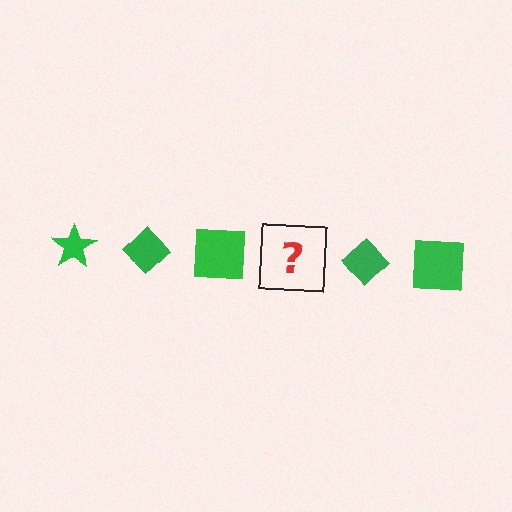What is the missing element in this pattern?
The missing element is a green star.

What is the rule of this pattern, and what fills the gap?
The rule is that the pattern cycles through star, diamond, square shapes in green. The gap should be filled with a green star.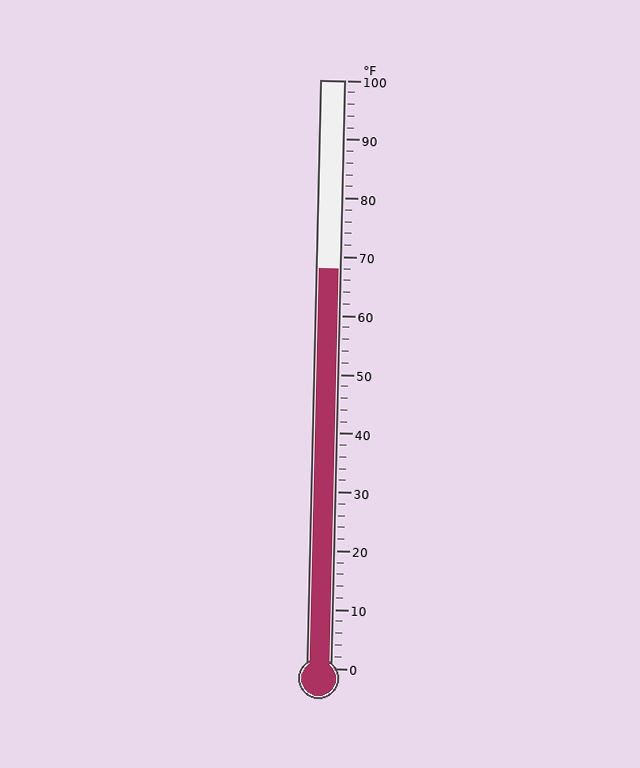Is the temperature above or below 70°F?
The temperature is below 70°F.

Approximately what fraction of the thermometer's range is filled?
The thermometer is filled to approximately 70% of its range.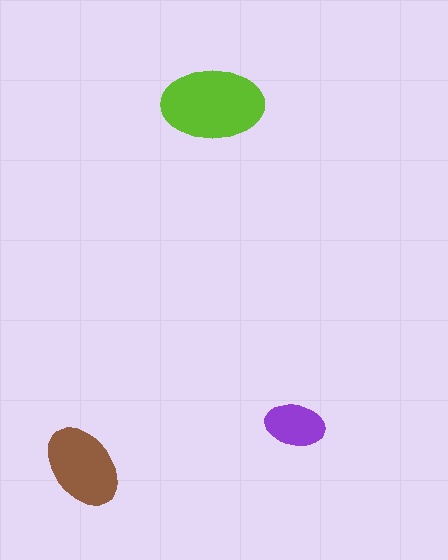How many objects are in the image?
There are 3 objects in the image.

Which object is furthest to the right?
The purple ellipse is rightmost.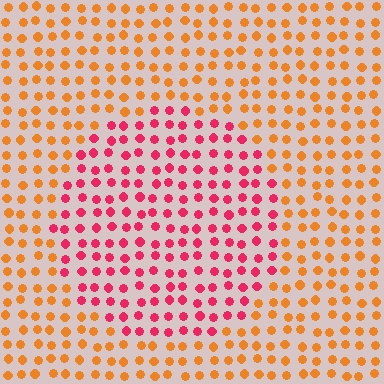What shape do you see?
I see a circle.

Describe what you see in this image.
The image is filled with small orange elements in a uniform arrangement. A circle-shaped region is visible where the elements are tinted to a slightly different hue, forming a subtle color boundary.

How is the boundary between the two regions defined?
The boundary is defined purely by a slight shift in hue (about 47 degrees). Spacing, size, and orientation are identical on both sides.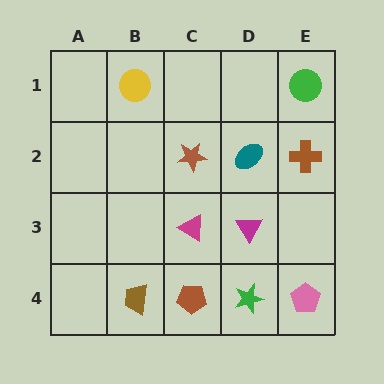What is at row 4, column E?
A pink pentagon.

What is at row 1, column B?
A yellow circle.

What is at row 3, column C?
A magenta triangle.